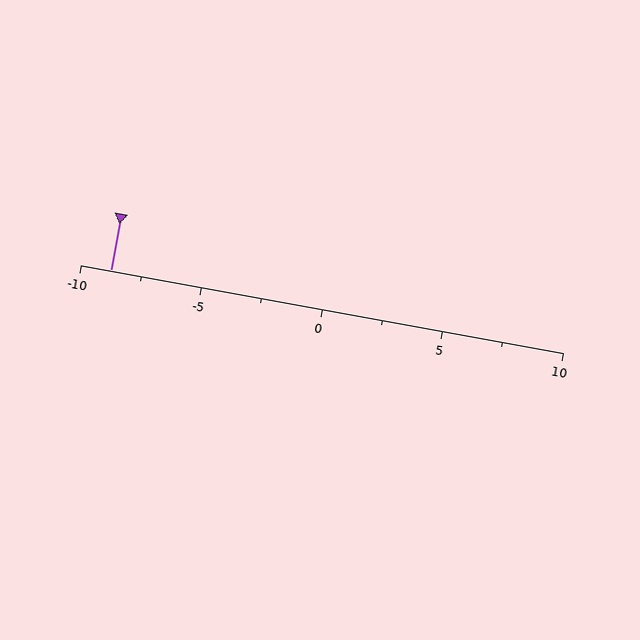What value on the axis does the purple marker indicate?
The marker indicates approximately -8.8.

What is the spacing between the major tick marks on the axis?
The major ticks are spaced 5 apart.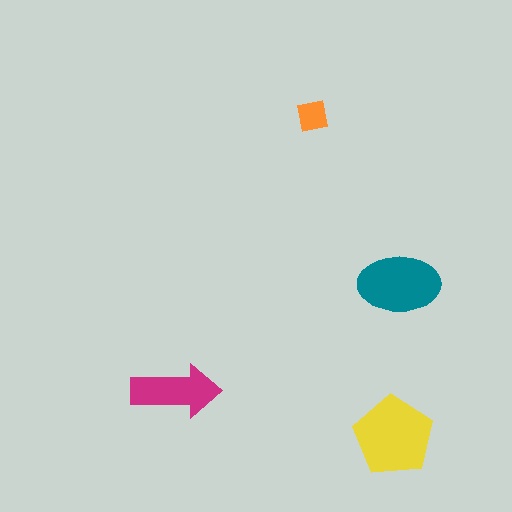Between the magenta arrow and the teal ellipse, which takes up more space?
The teal ellipse.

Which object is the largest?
The yellow pentagon.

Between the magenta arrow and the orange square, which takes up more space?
The magenta arrow.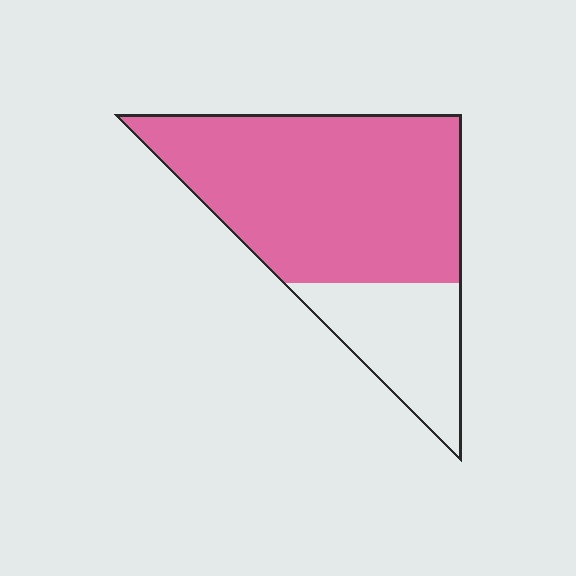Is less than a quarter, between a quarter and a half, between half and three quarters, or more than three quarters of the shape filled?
Between half and three quarters.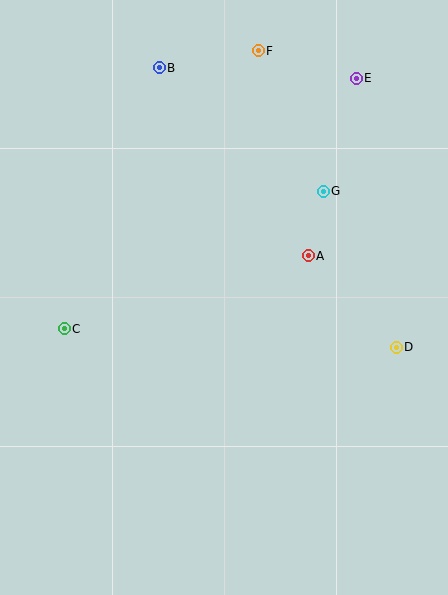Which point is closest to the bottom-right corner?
Point D is closest to the bottom-right corner.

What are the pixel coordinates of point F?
Point F is at (258, 51).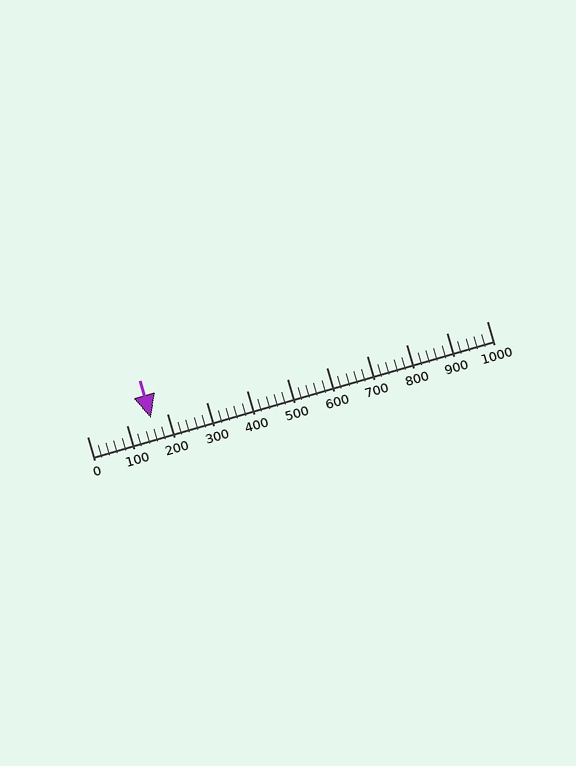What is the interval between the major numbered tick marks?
The major tick marks are spaced 100 units apart.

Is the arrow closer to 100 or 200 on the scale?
The arrow is closer to 200.